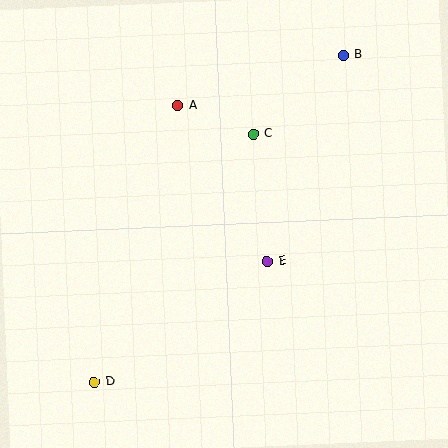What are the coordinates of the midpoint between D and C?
The midpoint between D and C is at (174, 258).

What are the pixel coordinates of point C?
Point C is at (253, 134).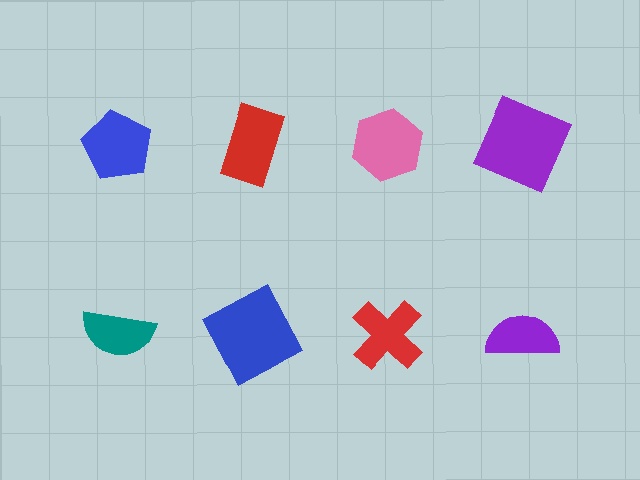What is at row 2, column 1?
A teal semicircle.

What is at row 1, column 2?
A red rectangle.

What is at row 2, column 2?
A blue square.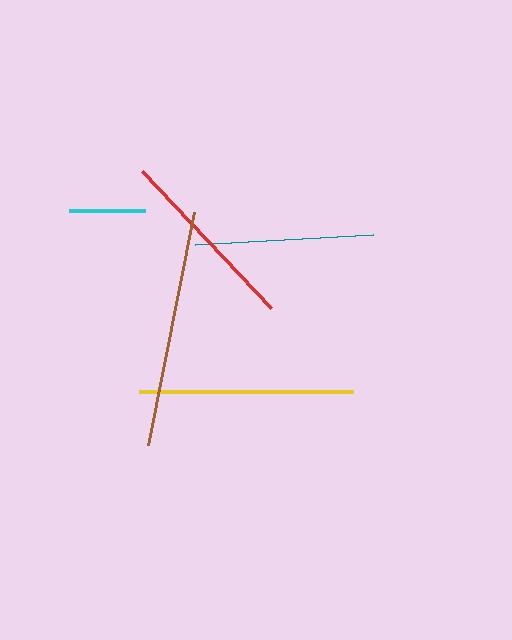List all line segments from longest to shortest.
From longest to shortest: brown, yellow, red, teal, cyan.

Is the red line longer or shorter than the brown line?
The brown line is longer than the red line.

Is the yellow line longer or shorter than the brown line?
The brown line is longer than the yellow line.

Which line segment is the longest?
The brown line is the longest at approximately 238 pixels.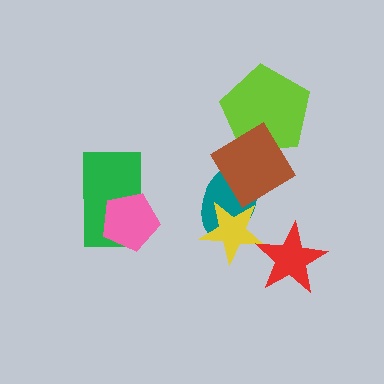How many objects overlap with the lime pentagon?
1 object overlaps with the lime pentagon.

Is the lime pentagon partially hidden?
Yes, it is partially covered by another shape.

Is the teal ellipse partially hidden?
Yes, it is partially covered by another shape.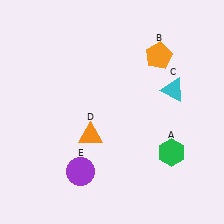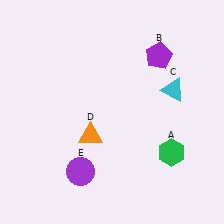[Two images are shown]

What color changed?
The pentagon (B) changed from orange in Image 1 to purple in Image 2.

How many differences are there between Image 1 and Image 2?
There is 1 difference between the two images.